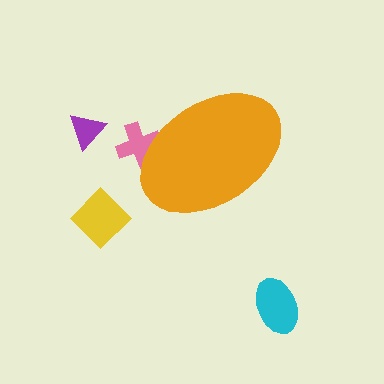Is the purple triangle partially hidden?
No, the purple triangle is fully visible.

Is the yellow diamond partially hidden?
No, the yellow diamond is fully visible.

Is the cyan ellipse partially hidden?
No, the cyan ellipse is fully visible.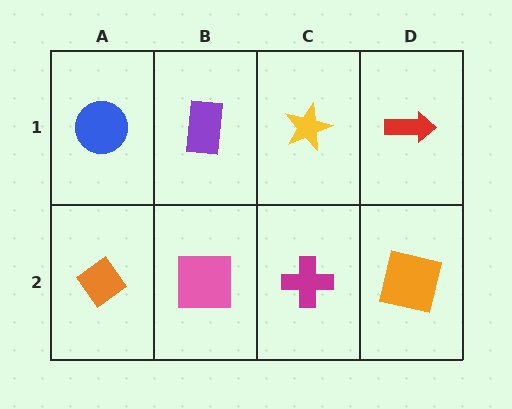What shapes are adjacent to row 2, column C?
A yellow star (row 1, column C), a pink square (row 2, column B), an orange square (row 2, column D).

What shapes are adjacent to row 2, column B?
A purple rectangle (row 1, column B), an orange diamond (row 2, column A), a magenta cross (row 2, column C).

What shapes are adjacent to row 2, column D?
A red arrow (row 1, column D), a magenta cross (row 2, column C).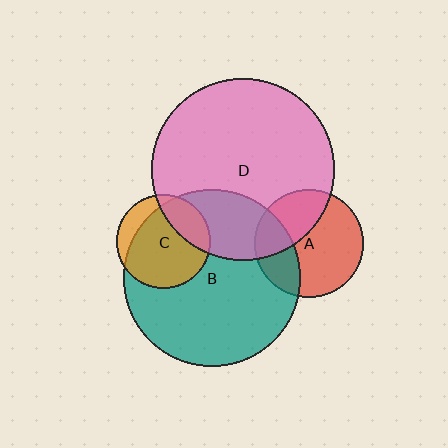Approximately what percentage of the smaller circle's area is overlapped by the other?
Approximately 80%.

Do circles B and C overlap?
Yes.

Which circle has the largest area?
Circle D (pink).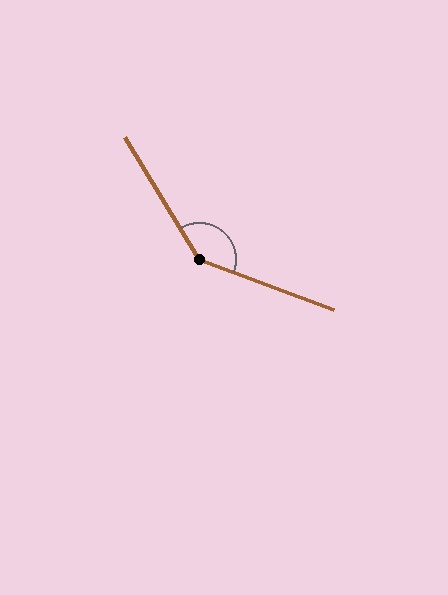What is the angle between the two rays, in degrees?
Approximately 142 degrees.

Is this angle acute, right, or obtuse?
It is obtuse.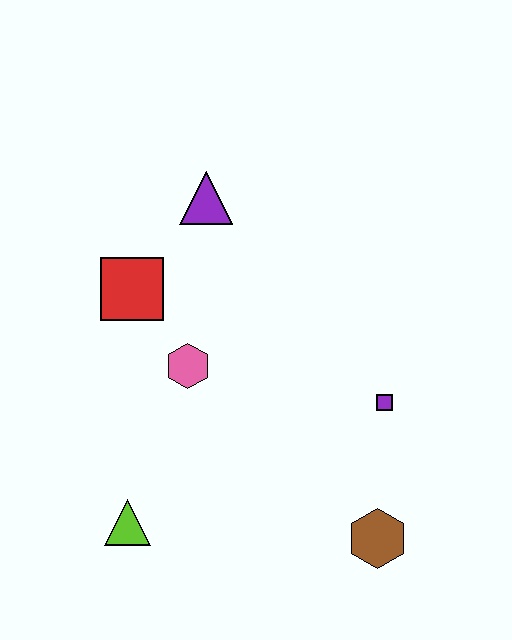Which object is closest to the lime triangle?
The pink hexagon is closest to the lime triangle.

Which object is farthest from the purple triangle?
The brown hexagon is farthest from the purple triangle.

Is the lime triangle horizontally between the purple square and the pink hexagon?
No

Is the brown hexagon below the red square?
Yes